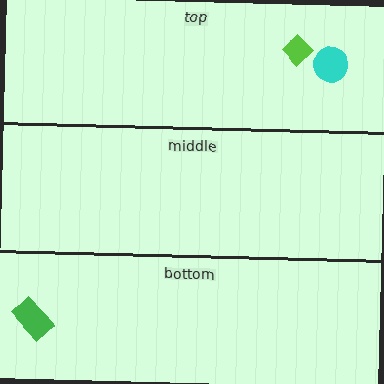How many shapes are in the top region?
2.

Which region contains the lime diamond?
The top region.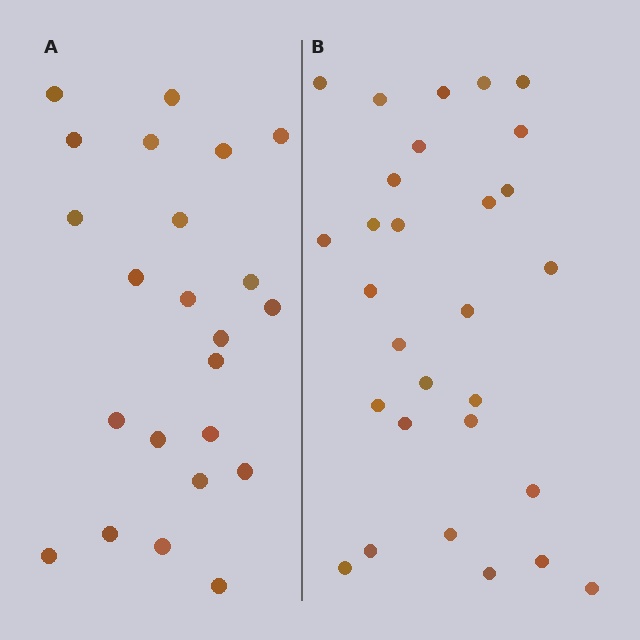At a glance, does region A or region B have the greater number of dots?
Region B (the right region) has more dots.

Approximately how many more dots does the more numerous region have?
Region B has about 6 more dots than region A.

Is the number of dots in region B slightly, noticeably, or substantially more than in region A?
Region B has noticeably more, but not dramatically so. The ratio is roughly 1.3 to 1.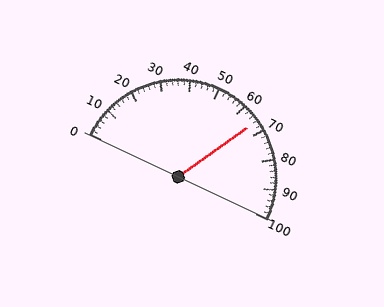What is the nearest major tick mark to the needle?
The nearest major tick mark is 70.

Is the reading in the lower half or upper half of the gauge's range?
The reading is in the upper half of the range (0 to 100).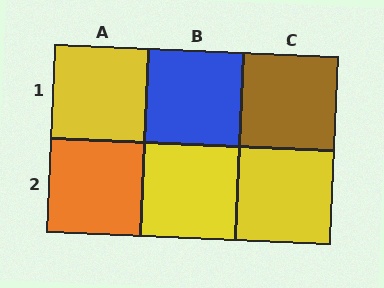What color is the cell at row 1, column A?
Yellow.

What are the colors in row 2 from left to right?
Orange, yellow, yellow.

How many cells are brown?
1 cell is brown.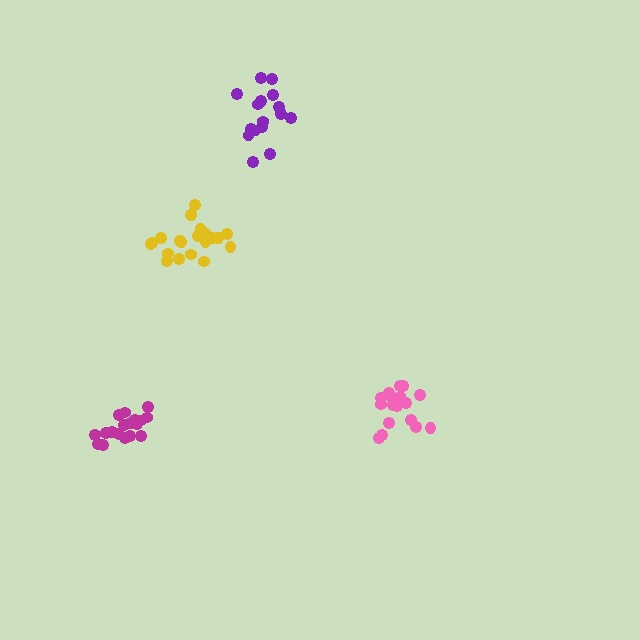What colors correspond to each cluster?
The clusters are colored: pink, magenta, purple, yellow.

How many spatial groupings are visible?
There are 4 spatial groupings.